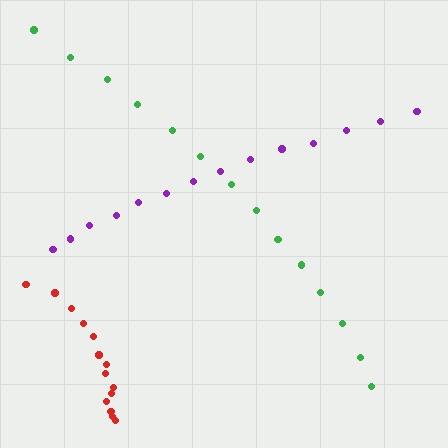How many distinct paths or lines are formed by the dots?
There are 3 distinct paths.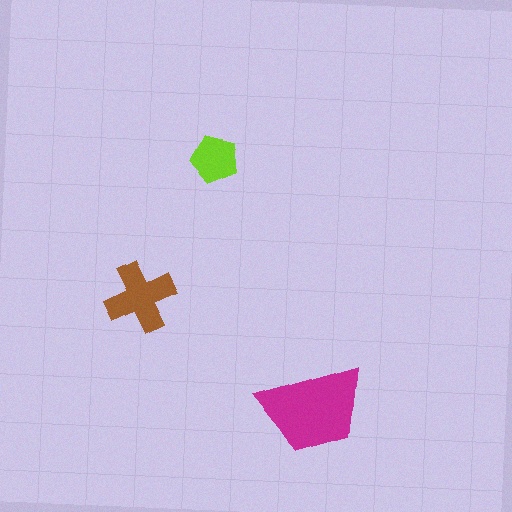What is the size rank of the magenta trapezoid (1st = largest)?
1st.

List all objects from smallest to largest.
The lime pentagon, the brown cross, the magenta trapezoid.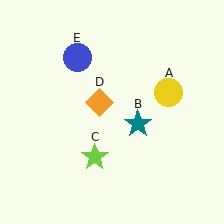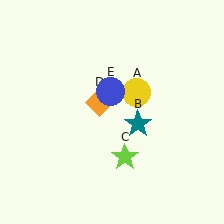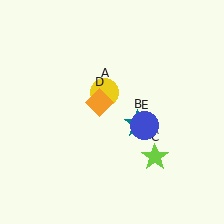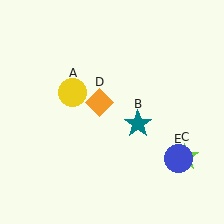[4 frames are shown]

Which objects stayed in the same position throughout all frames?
Teal star (object B) and orange diamond (object D) remained stationary.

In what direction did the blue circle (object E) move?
The blue circle (object E) moved down and to the right.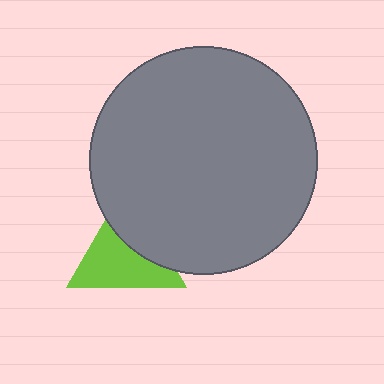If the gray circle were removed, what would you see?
You would see the complete lime triangle.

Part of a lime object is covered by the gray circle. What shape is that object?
It is a triangle.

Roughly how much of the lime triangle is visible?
About half of it is visible (roughly 61%).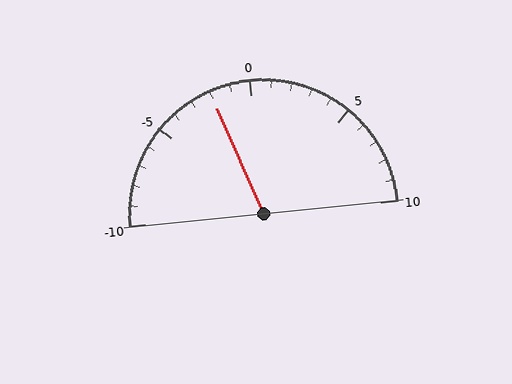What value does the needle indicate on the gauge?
The needle indicates approximately -2.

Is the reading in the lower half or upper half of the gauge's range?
The reading is in the lower half of the range (-10 to 10).